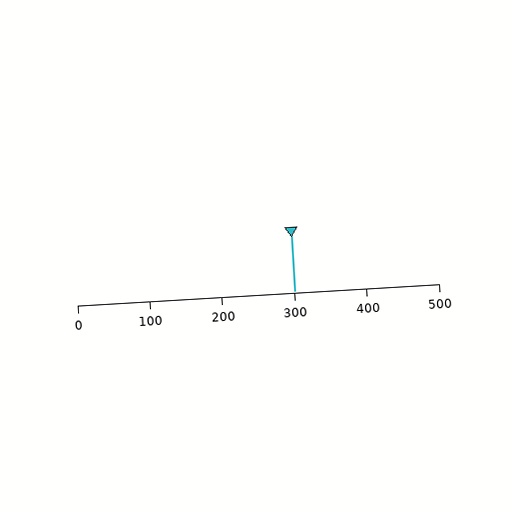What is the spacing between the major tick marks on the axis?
The major ticks are spaced 100 apart.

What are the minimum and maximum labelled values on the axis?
The axis runs from 0 to 500.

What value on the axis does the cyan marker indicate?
The marker indicates approximately 300.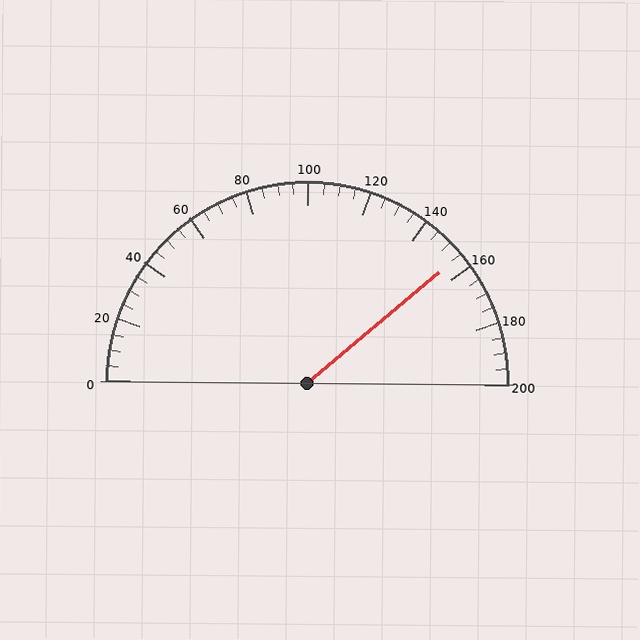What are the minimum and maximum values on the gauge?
The gauge ranges from 0 to 200.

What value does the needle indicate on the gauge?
The needle indicates approximately 155.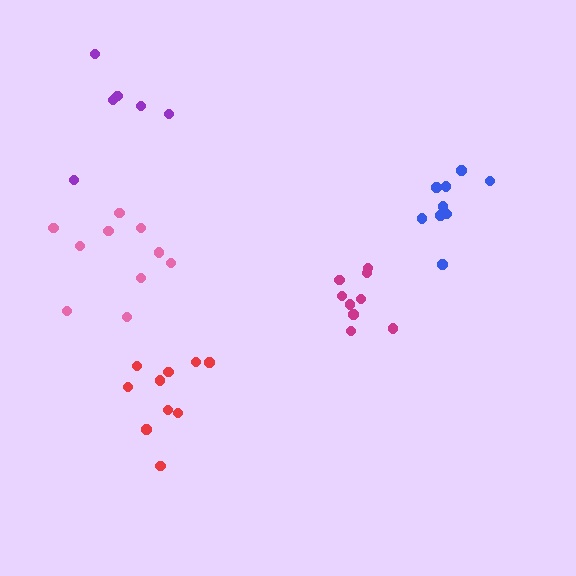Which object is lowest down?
The red cluster is bottommost.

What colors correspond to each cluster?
The clusters are colored: pink, magenta, blue, red, purple.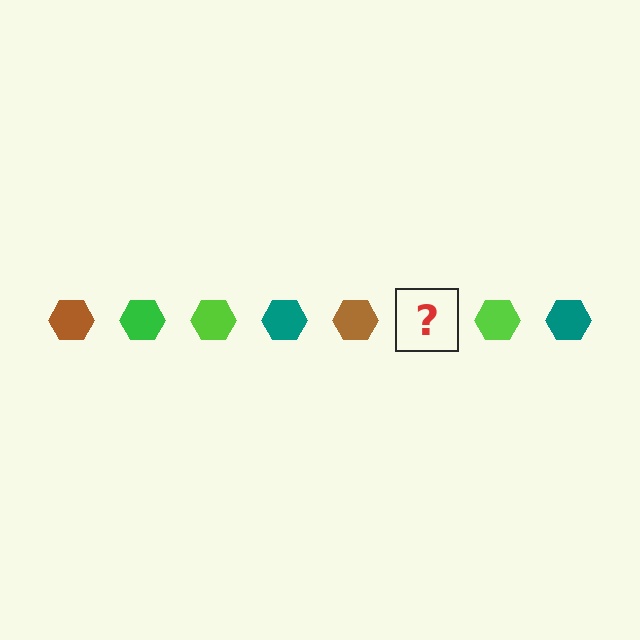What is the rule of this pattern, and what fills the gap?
The rule is that the pattern cycles through brown, green, lime, teal hexagons. The gap should be filled with a green hexagon.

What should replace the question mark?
The question mark should be replaced with a green hexagon.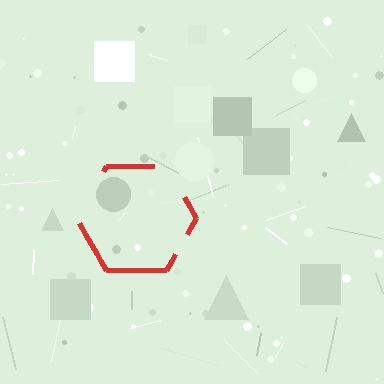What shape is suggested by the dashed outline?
The dashed outline suggests a hexagon.